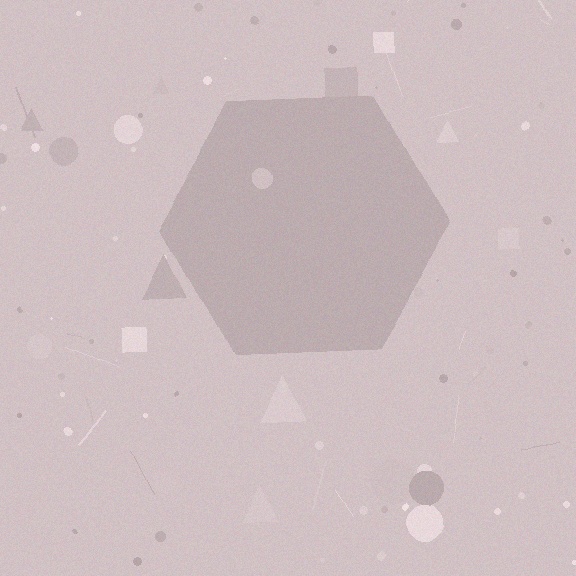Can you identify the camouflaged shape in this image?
The camouflaged shape is a hexagon.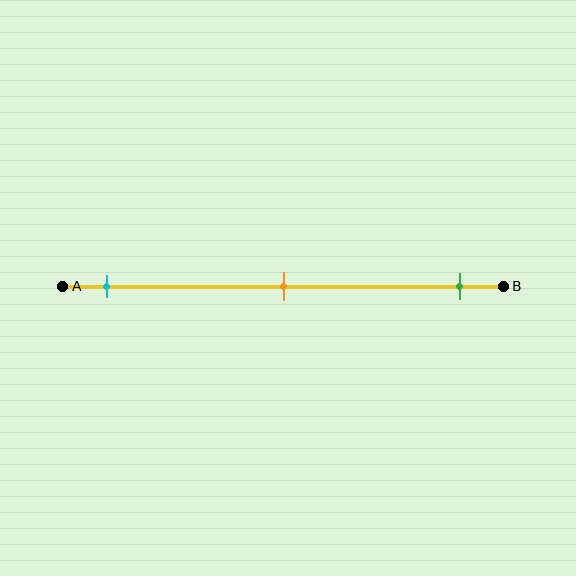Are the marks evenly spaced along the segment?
Yes, the marks are approximately evenly spaced.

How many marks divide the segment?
There are 3 marks dividing the segment.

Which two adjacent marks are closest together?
The cyan and orange marks are the closest adjacent pair.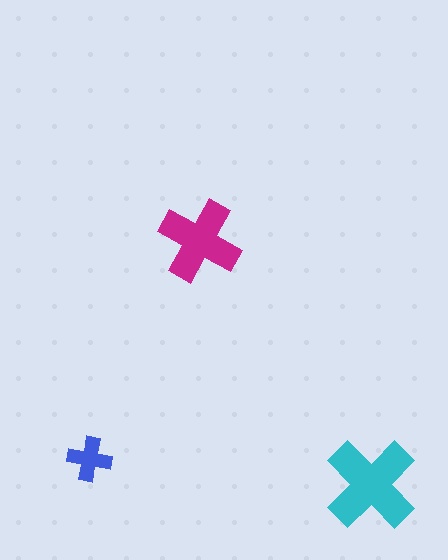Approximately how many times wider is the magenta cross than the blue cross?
About 2 times wider.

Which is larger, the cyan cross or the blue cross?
The cyan one.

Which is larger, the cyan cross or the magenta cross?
The cyan one.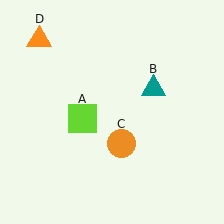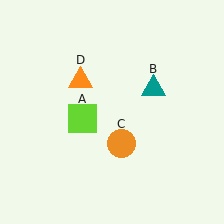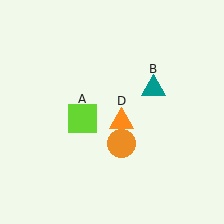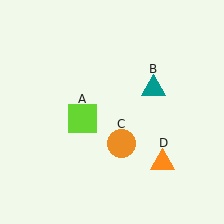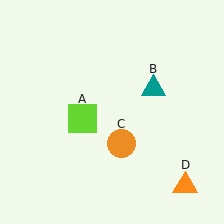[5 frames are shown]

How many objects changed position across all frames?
1 object changed position: orange triangle (object D).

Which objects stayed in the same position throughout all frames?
Lime square (object A) and teal triangle (object B) and orange circle (object C) remained stationary.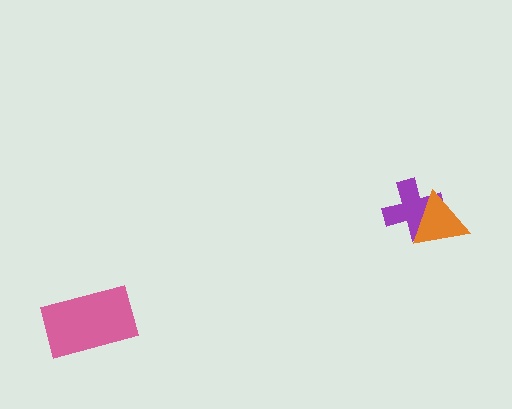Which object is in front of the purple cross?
The orange triangle is in front of the purple cross.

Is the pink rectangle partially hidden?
No, no other shape covers it.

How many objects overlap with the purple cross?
1 object overlaps with the purple cross.